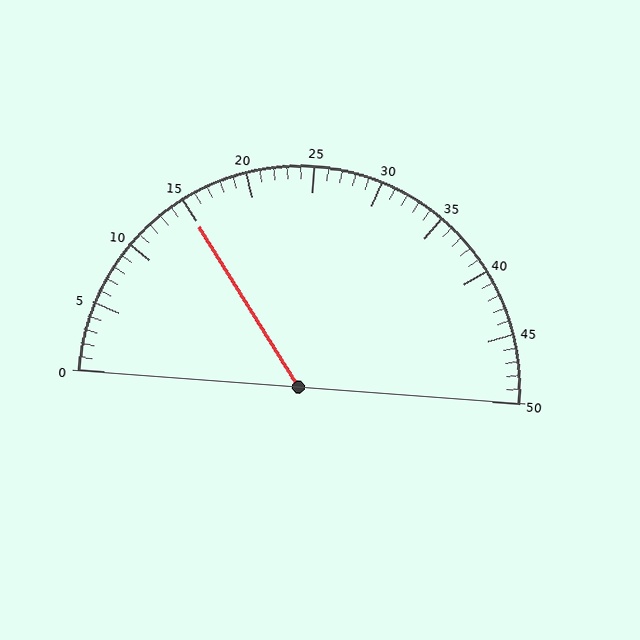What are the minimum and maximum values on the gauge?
The gauge ranges from 0 to 50.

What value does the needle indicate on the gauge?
The needle indicates approximately 15.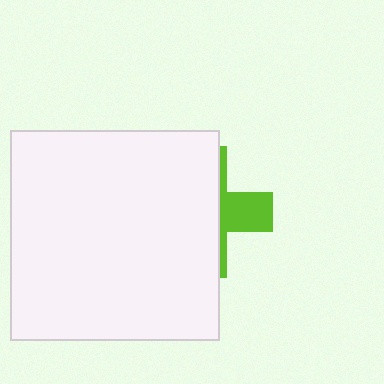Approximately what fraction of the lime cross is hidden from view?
Roughly 68% of the lime cross is hidden behind the white square.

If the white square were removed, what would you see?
You would see the complete lime cross.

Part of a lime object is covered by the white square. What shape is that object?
It is a cross.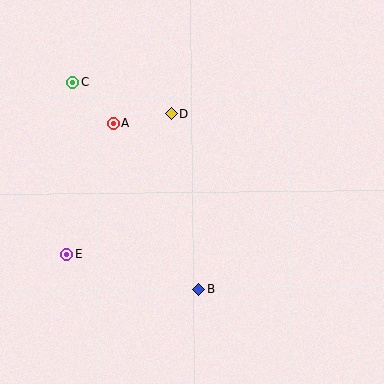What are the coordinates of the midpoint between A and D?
The midpoint between A and D is at (142, 119).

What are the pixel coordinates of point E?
Point E is at (66, 255).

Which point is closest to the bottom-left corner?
Point E is closest to the bottom-left corner.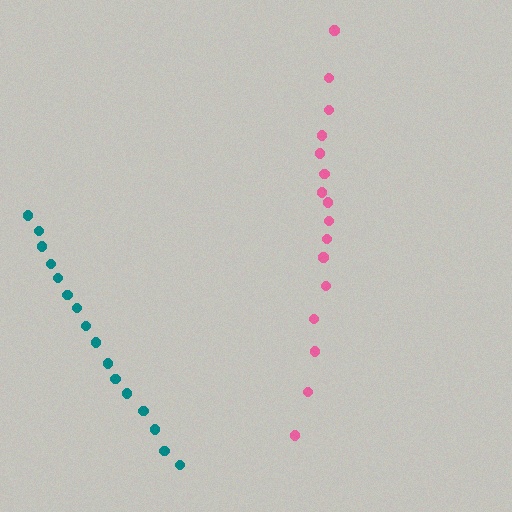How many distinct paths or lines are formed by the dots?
There are 2 distinct paths.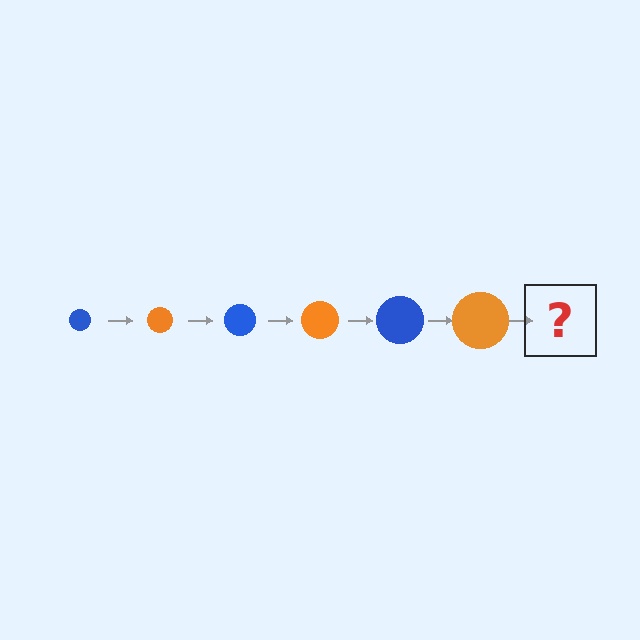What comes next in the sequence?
The next element should be a blue circle, larger than the previous one.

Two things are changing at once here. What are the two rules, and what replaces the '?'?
The two rules are that the circle grows larger each step and the color cycles through blue and orange. The '?' should be a blue circle, larger than the previous one.